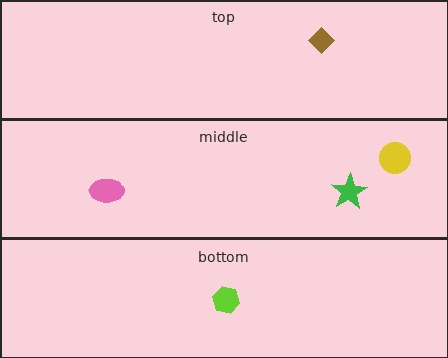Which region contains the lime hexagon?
The bottom region.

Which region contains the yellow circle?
The middle region.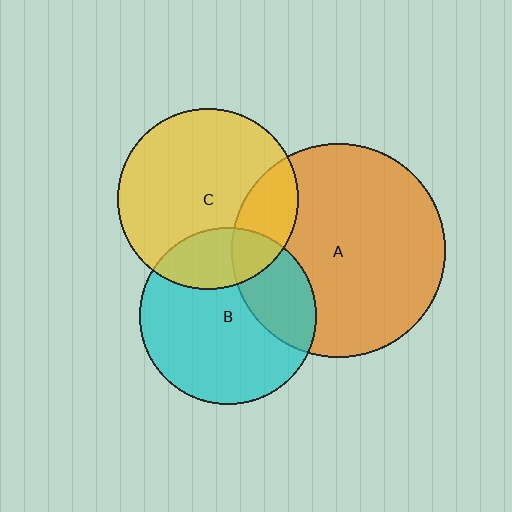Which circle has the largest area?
Circle A (orange).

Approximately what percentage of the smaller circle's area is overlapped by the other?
Approximately 20%.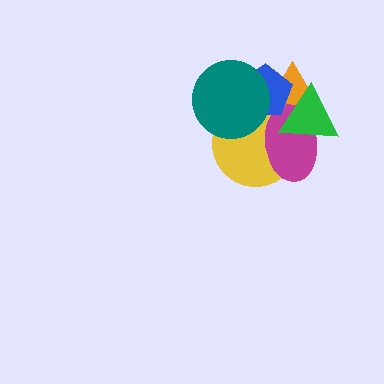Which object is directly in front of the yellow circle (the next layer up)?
The magenta ellipse is directly in front of the yellow circle.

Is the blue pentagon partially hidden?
Yes, it is partially covered by another shape.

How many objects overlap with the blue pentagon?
6 objects overlap with the blue pentagon.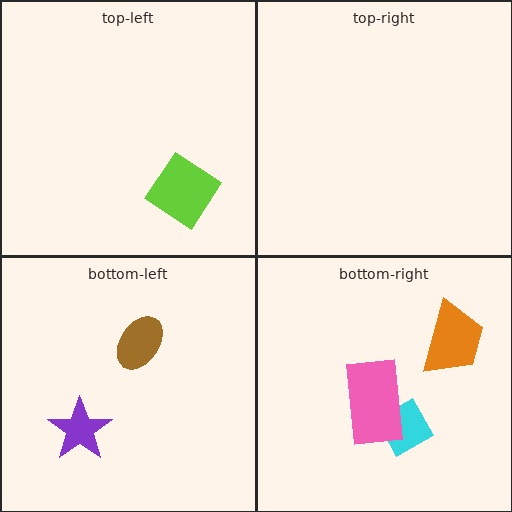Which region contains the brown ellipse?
The bottom-left region.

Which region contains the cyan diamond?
The bottom-right region.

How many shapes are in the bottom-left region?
2.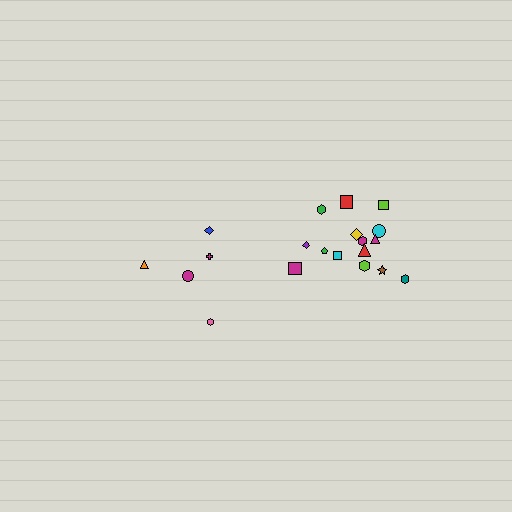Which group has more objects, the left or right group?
The right group.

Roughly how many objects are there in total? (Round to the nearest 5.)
Roughly 20 objects in total.